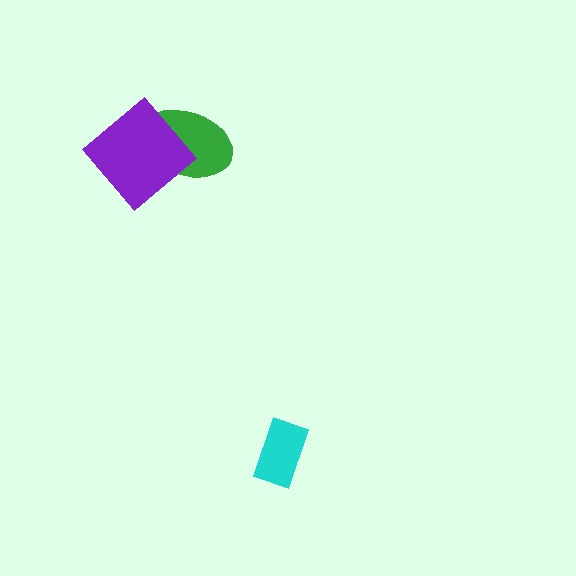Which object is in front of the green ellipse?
The purple diamond is in front of the green ellipse.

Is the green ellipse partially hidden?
Yes, it is partially covered by another shape.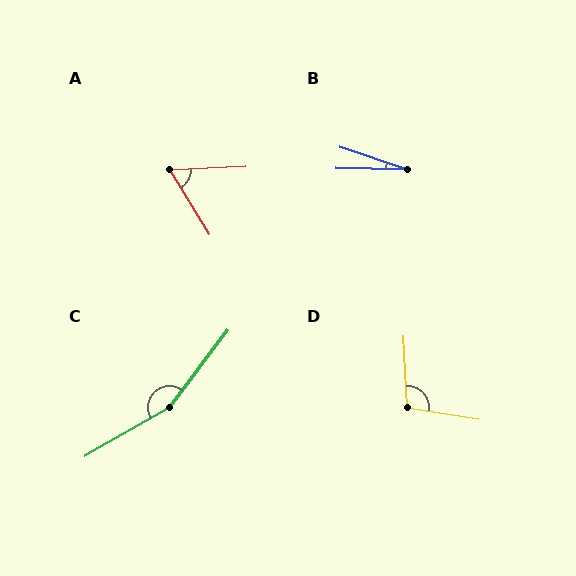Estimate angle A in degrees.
Approximately 61 degrees.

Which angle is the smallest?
B, at approximately 17 degrees.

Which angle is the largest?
C, at approximately 157 degrees.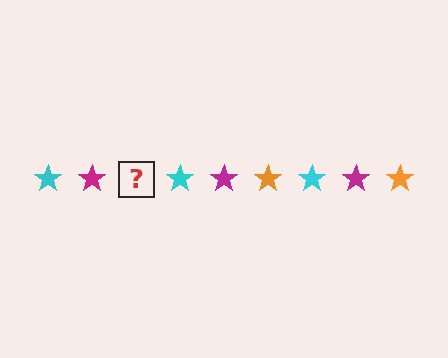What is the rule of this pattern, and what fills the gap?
The rule is that the pattern cycles through cyan, magenta, orange stars. The gap should be filled with an orange star.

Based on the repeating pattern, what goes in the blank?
The blank should be an orange star.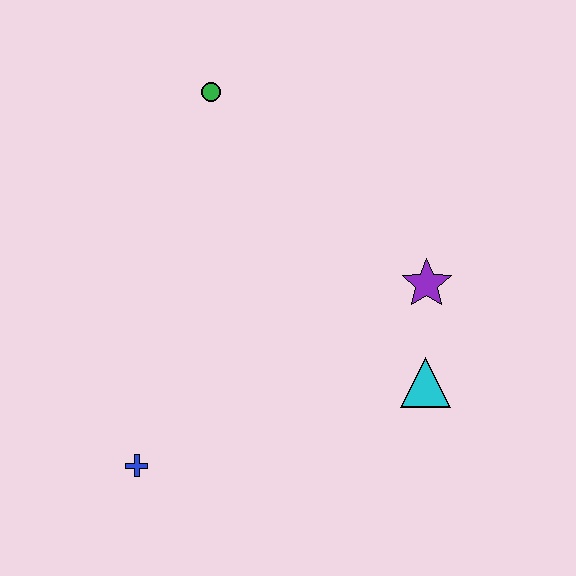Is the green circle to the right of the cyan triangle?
No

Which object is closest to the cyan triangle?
The purple star is closest to the cyan triangle.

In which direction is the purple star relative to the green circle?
The purple star is to the right of the green circle.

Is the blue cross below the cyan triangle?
Yes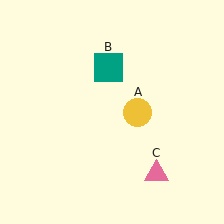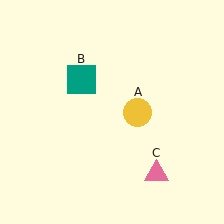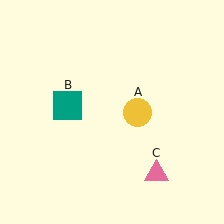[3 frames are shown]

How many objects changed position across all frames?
1 object changed position: teal square (object B).